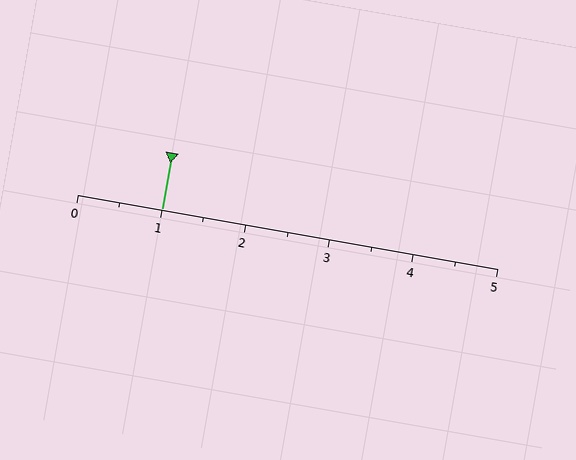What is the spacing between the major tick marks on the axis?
The major ticks are spaced 1 apart.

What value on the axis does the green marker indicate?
The marker indicates approximately 1.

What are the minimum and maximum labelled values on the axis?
The axis runs from 0 to 5.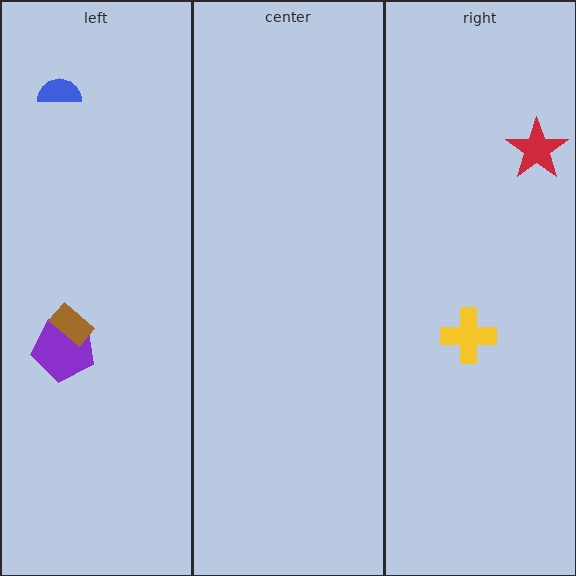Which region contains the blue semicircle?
The left region.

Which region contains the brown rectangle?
The left region.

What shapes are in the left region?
The blue semicircle, the purple pentagon, the brown rectangle.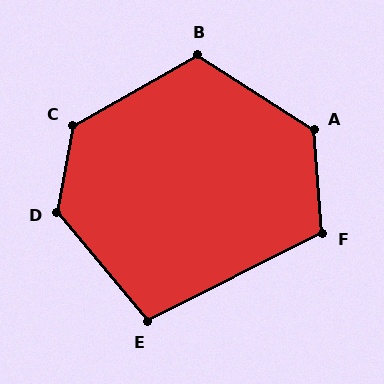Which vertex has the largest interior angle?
D, at approximately 130 degrees.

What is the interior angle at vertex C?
Approximately 129 degrees (obtuse).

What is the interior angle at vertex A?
Approximately 127 degrees (obtuse).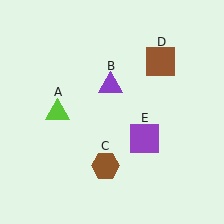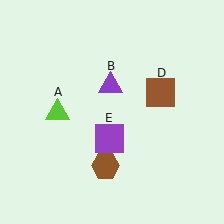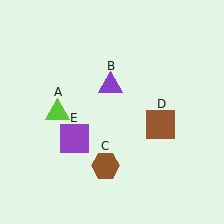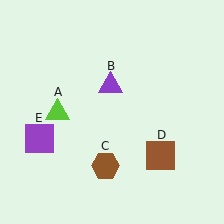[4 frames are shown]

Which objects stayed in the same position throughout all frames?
Lime triangle (object A) and purple triangle (object B) and brown hexagon (object C) remained stationary.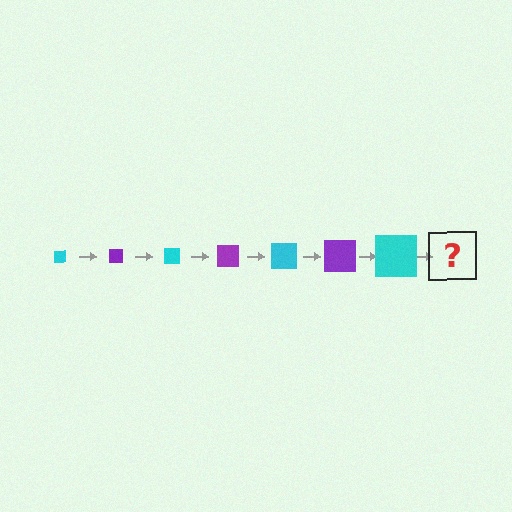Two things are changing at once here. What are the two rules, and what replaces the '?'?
The two rules are that the square grows larger each step and the color cycles through cyan and purple. The '?' should be a purple square, larger than the previous one.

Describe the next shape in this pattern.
It should be a purple square, larger than the previous one.